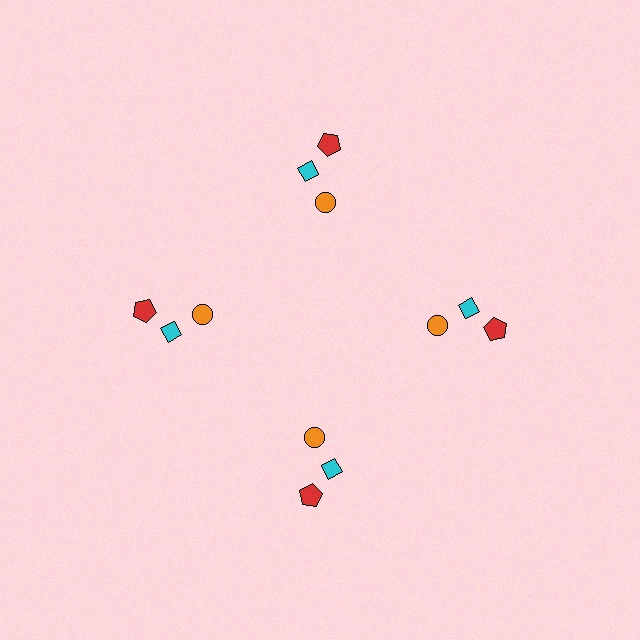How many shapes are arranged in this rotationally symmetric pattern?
There are 12 shapes, arranged in 4 groups of 3.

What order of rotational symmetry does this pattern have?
This pattern has 4-fold rotational symmetry.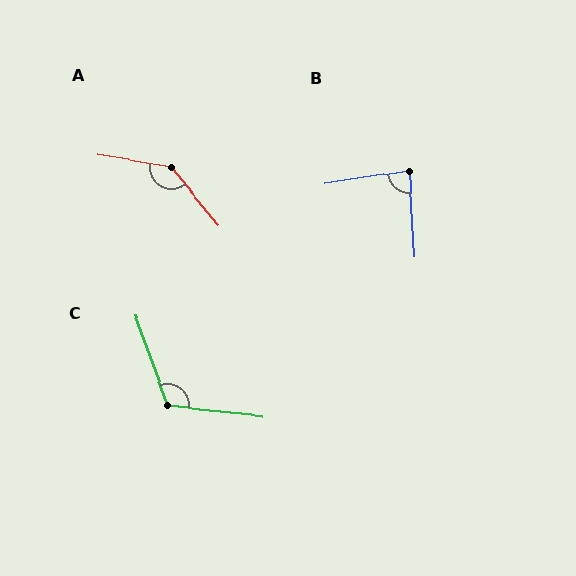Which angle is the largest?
A, at approximately 139 degrees.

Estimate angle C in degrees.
Approximately 116 degrees.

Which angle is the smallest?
B, at approximately 84 degrees.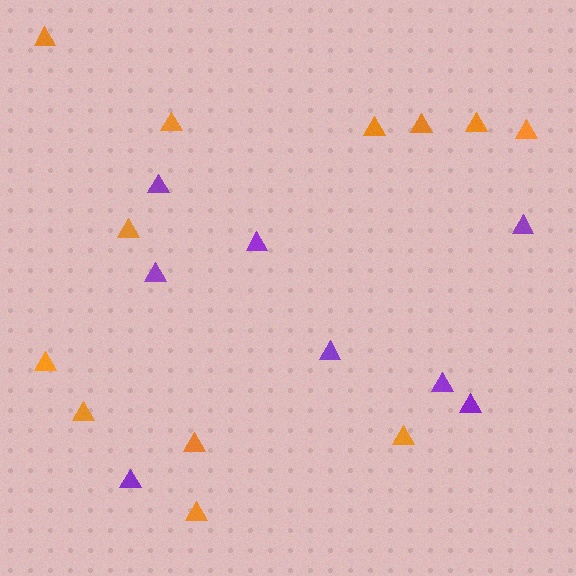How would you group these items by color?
There are 2 groups: one group of purple triangles (8) and one group of orange triangles (12).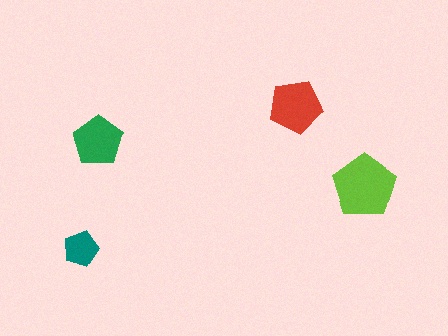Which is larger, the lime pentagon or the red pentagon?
The lime one.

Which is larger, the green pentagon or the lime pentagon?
The lime one.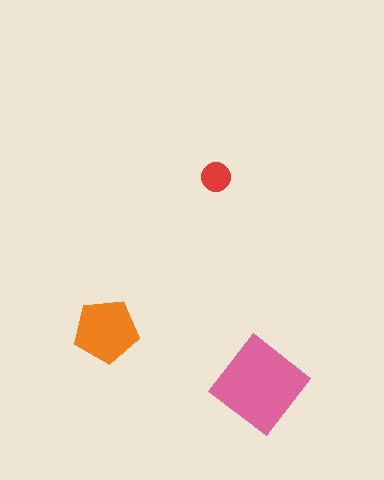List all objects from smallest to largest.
The red circle, the orange pentagon, the pink diamond.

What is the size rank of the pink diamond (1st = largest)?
1st.